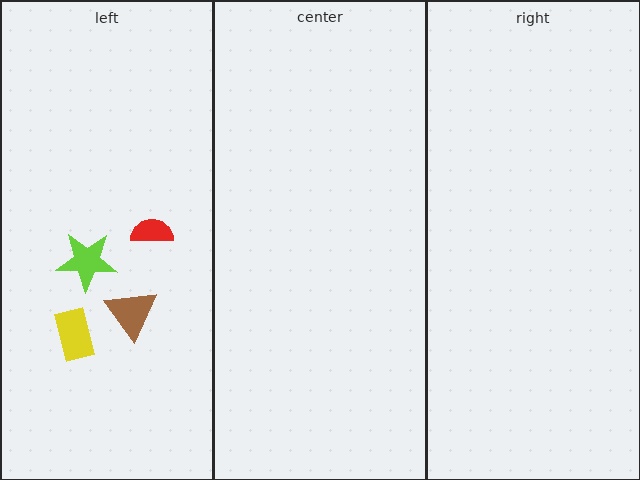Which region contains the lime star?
The left region.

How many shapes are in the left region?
4.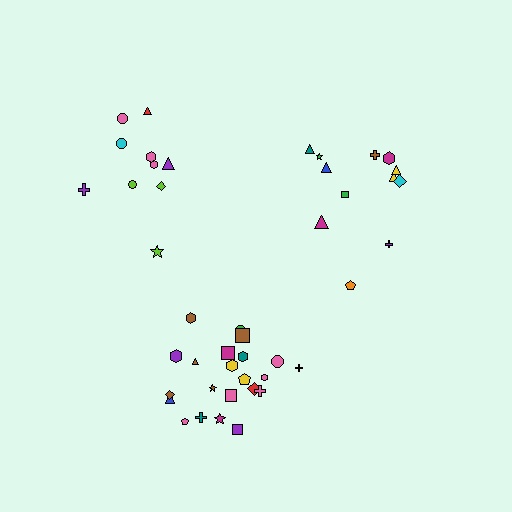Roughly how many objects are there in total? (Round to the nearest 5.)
Roughly 45 objects in total.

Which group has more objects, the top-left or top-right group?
The top-right group.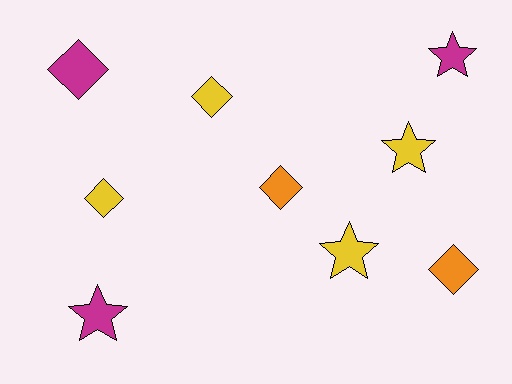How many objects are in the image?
There are 9 objects.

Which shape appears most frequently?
Diamond, with 5 objects.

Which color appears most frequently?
Yellow, with 4 objects.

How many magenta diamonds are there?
There is 1 magenta diamond.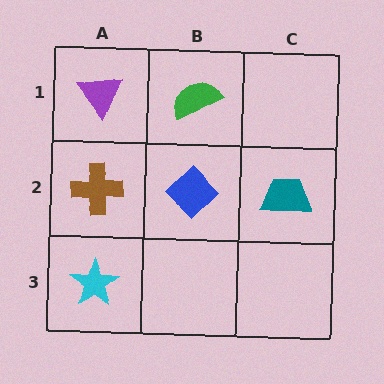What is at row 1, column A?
A purple triangle.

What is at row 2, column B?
A blue diamond.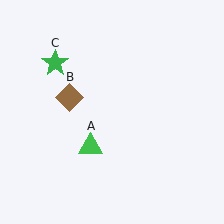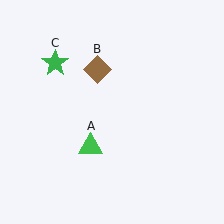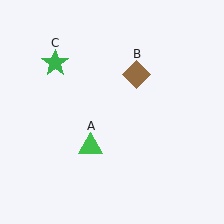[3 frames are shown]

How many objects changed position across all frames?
1 object changed position: brown diamond (object B).